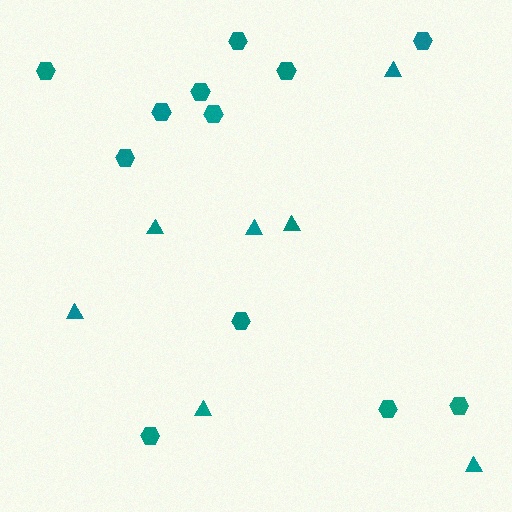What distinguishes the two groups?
There are 2 groups: one group of triangles (7) and one group of hexagons (12).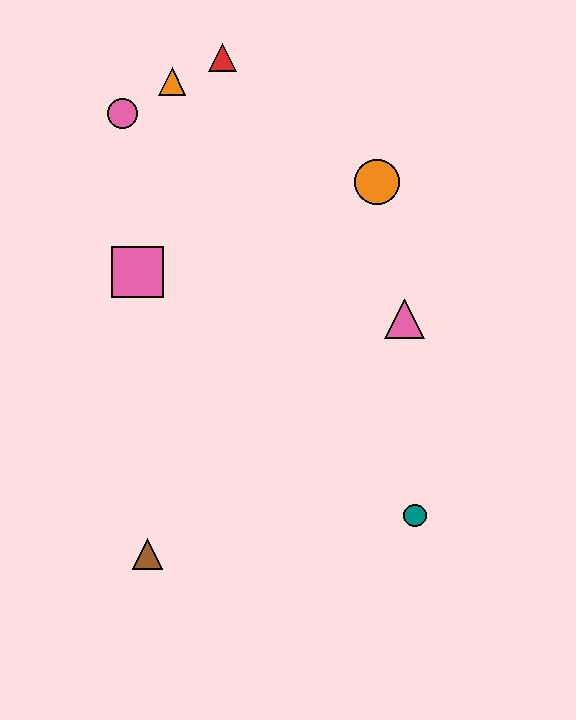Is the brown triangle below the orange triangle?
Yes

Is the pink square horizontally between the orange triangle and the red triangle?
No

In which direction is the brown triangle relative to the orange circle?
The brown triangle is below the orange circle.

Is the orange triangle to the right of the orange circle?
No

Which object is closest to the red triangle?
The orange triangle is closest to the red triangle.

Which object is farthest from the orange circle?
The brown triangle is farthest from the orange circle.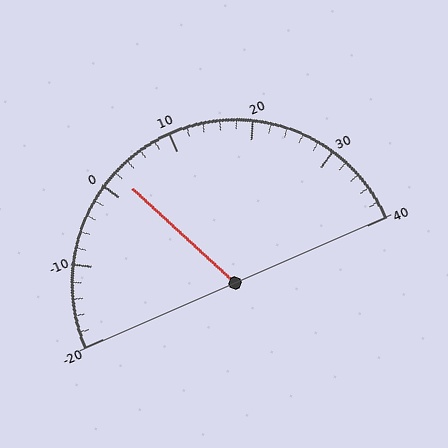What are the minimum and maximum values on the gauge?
The gauge ranges from -20 to 40.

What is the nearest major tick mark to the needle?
The nearest major tick mark is 0.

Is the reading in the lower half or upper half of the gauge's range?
The reading is in the lower half of the range (-20 to 40).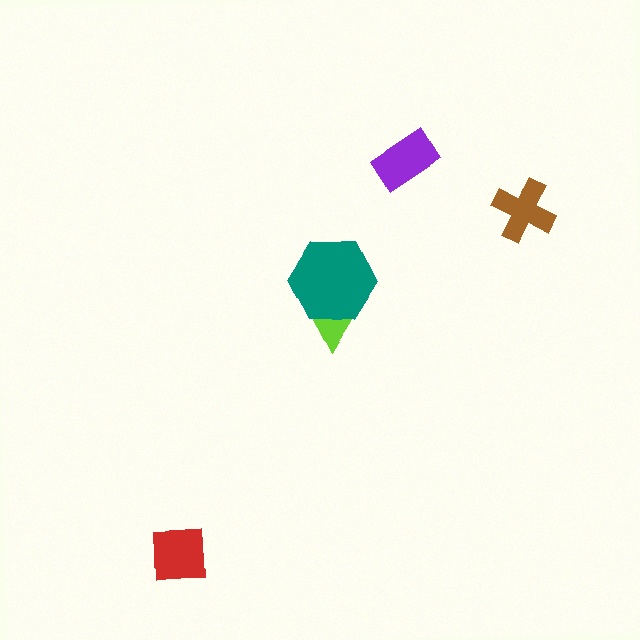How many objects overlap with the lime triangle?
1 object overlaps with the lime triangle.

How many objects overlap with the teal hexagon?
1 object overlaps with the teal hexagon.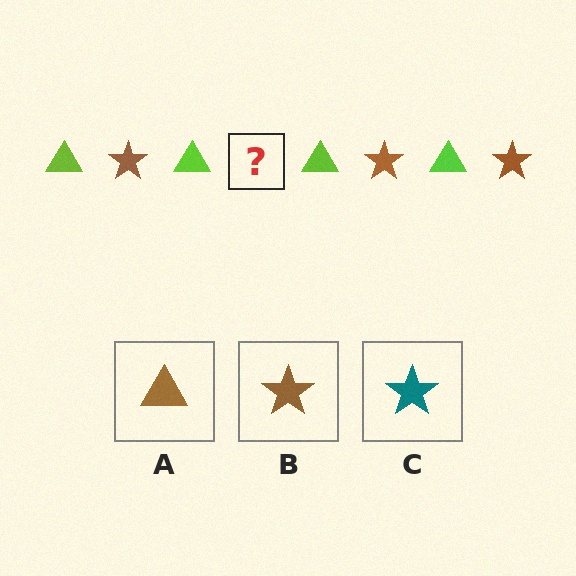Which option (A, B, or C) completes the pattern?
B.